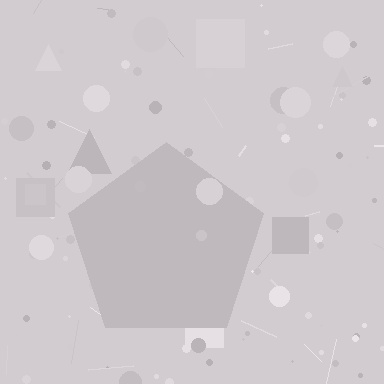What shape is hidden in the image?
A pentagon is hidden in the image.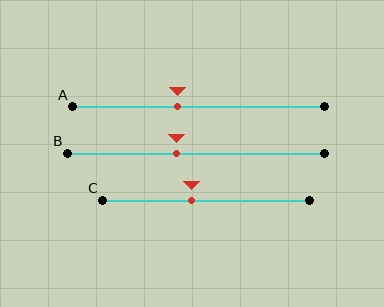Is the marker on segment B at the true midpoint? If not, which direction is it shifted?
No, the marker on segment B is shifted to the left by about 7% of the segment length.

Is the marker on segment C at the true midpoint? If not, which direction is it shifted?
No, the marker on segment C is shifted to the left by about 7% of the segment length.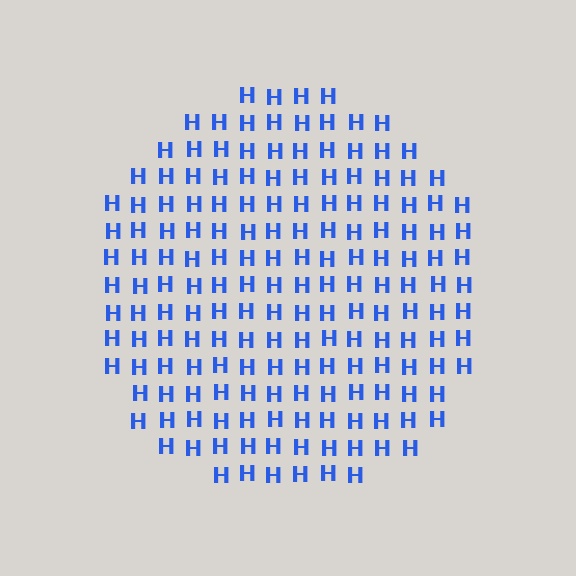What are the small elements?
The small elements are letter H's.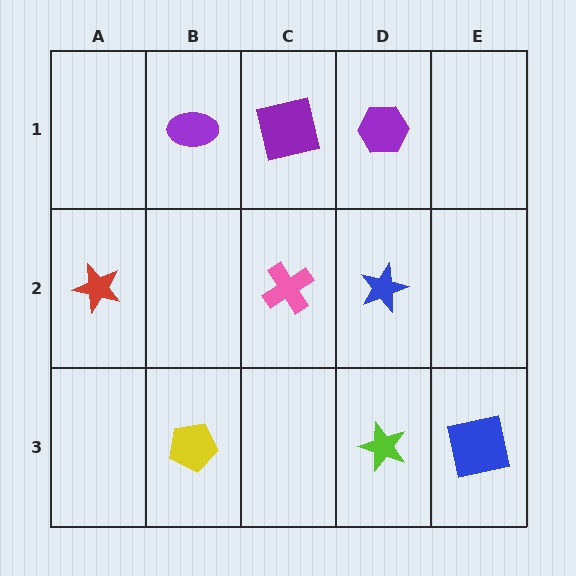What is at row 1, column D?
A purple hexagon.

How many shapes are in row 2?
3 shapes.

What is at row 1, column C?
A purple square.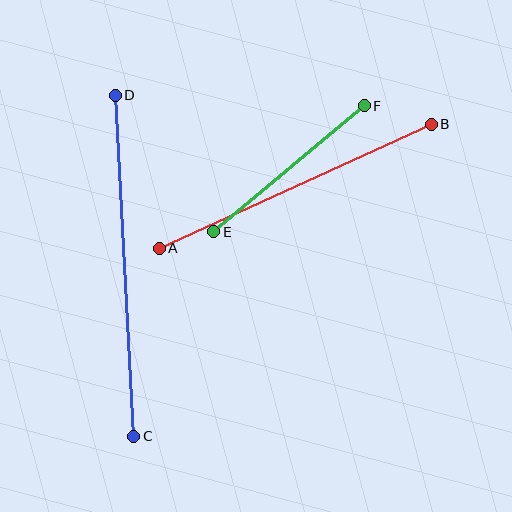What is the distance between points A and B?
The distance is approximately 299 pixels.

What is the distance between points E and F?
The distance is approximately 197 pixels.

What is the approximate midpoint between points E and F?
The midpoint is at approximately (289, 169) pixels.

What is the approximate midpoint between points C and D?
The midpoint is at approximately (124, 266) pixels.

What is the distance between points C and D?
The distance is approximately 341 pixels.